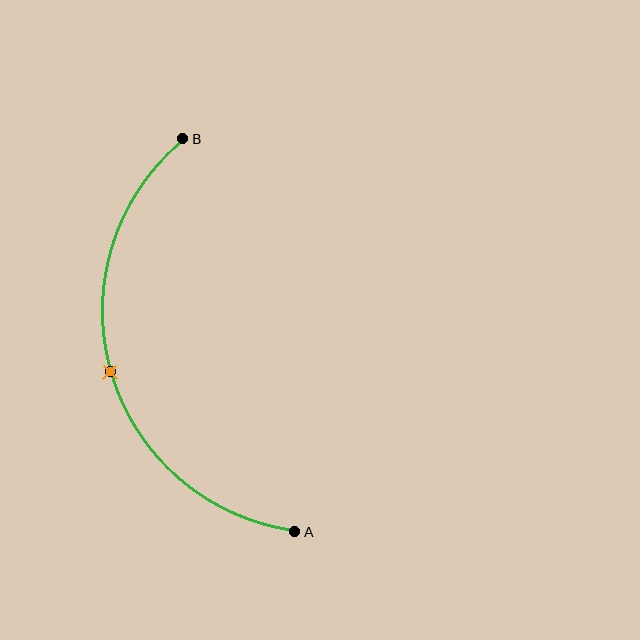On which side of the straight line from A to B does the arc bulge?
The arc bulges to the left of the straight line connecting A and B.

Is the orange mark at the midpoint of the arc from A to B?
Yes. The orange mark lies on the arc at equal arc-length from both A and B — it is the arc midpoint.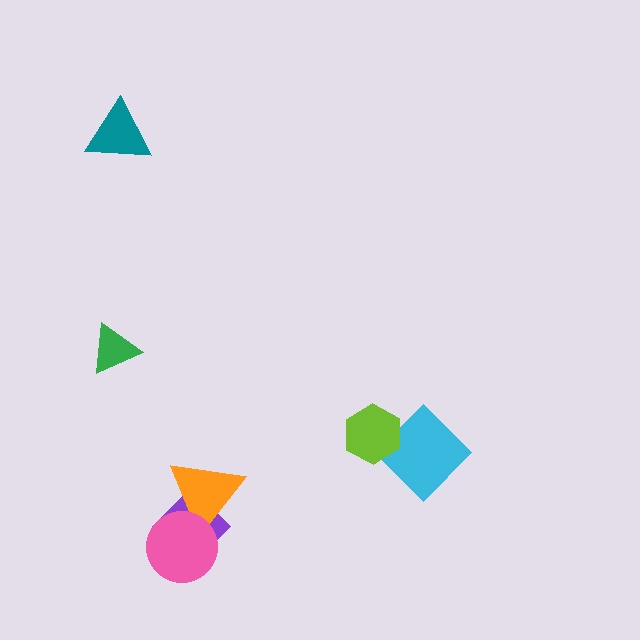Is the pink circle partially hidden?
No, no other shape covers it.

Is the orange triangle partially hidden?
Yes, it is partially covered by another shape.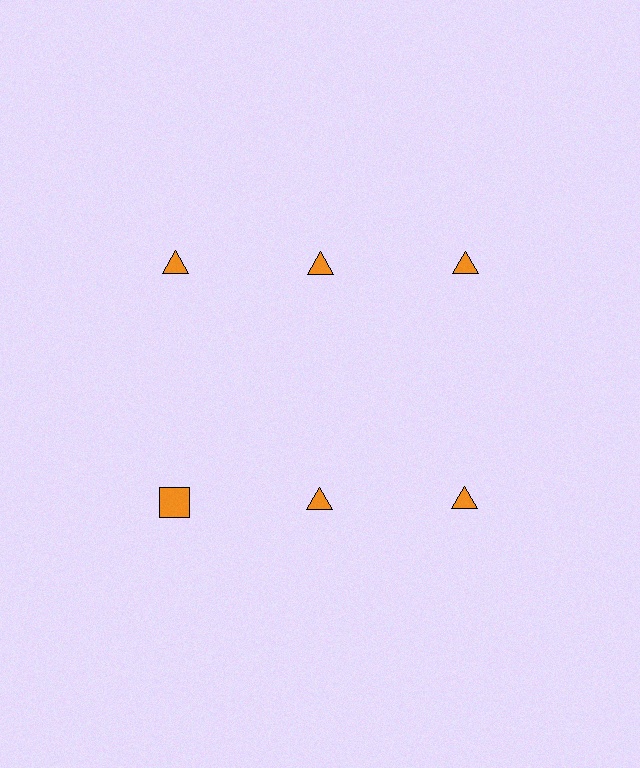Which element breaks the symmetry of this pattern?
The orange square in the second row, leftmost column breaks the symmetry. All other shapes are orange triangles.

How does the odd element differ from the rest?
It has a different shape: square instead of triangle.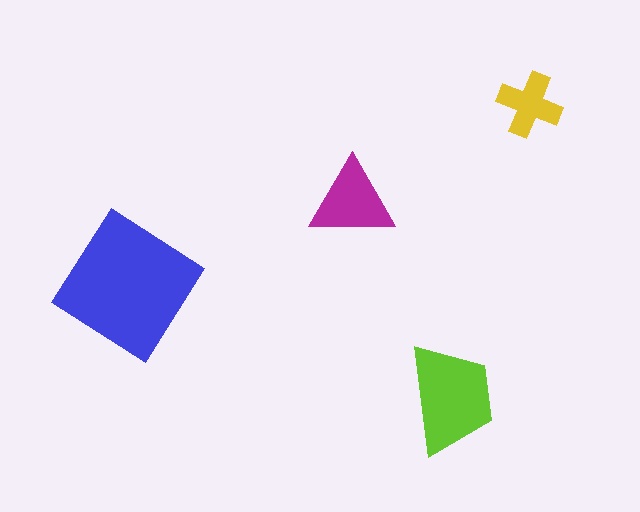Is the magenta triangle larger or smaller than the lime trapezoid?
Smaller.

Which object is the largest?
The blue diamond.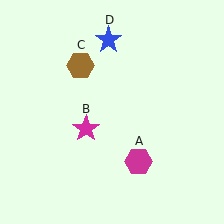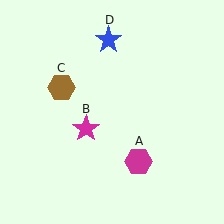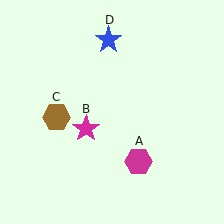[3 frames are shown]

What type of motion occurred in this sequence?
The brown hexagon (object C) rotated counterclockwise around the center of the scene.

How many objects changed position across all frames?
1 object changed position: brown hexagon (object C).